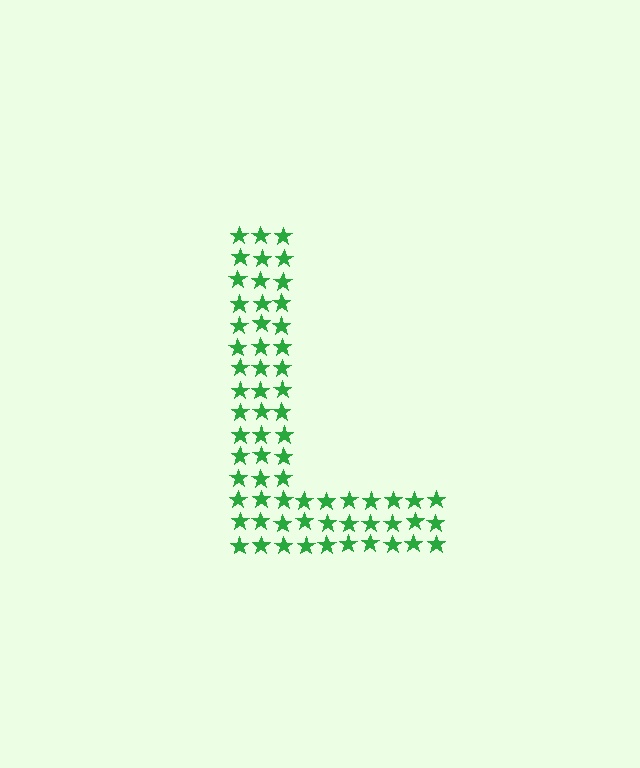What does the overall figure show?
The overall figure shows the letter L.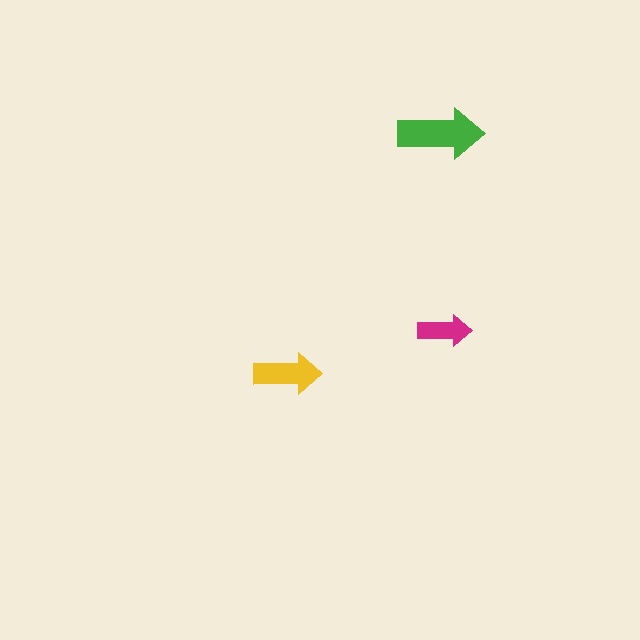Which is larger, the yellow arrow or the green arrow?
The green one.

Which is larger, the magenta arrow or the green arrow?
The green one.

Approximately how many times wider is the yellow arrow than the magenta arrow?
About 1.5 times wider.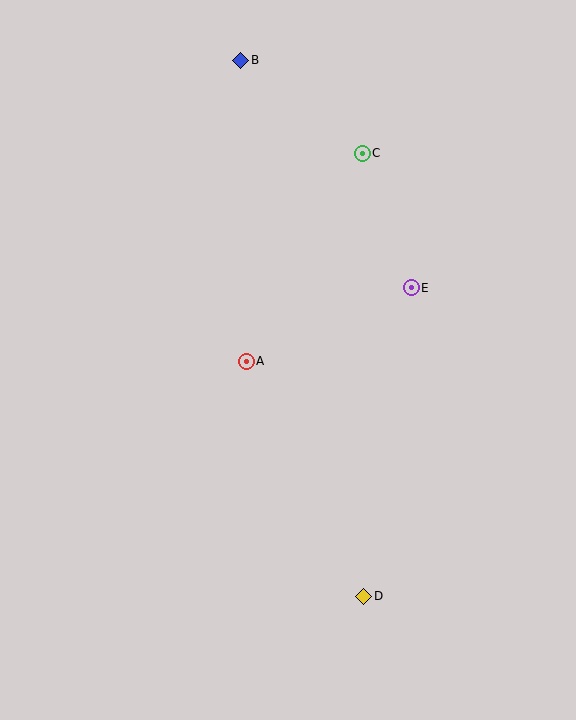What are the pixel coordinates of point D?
Point D is at (364, 596).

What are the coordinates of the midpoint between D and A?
The midpoint between D and A is at (305, 479).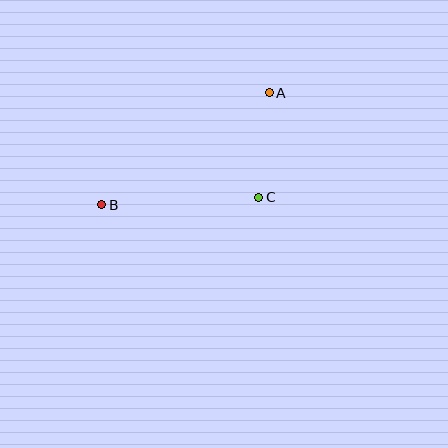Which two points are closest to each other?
Points A and C are closest to each other.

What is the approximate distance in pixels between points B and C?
The distance between B and C is approximately 157 pixels.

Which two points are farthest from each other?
Points A and B are farthest from each other.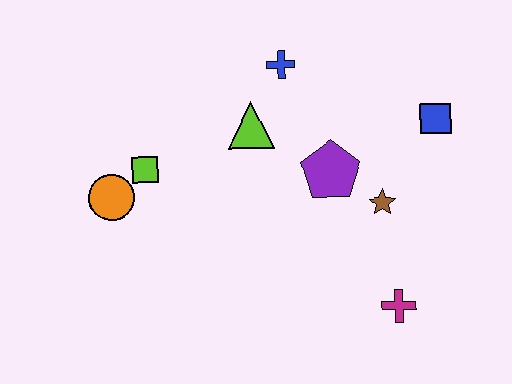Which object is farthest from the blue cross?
The magenta cross is farthest from the blue cross.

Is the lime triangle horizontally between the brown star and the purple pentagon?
No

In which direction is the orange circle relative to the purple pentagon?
The orange circle is to the left of the purple pentagon.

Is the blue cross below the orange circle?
No